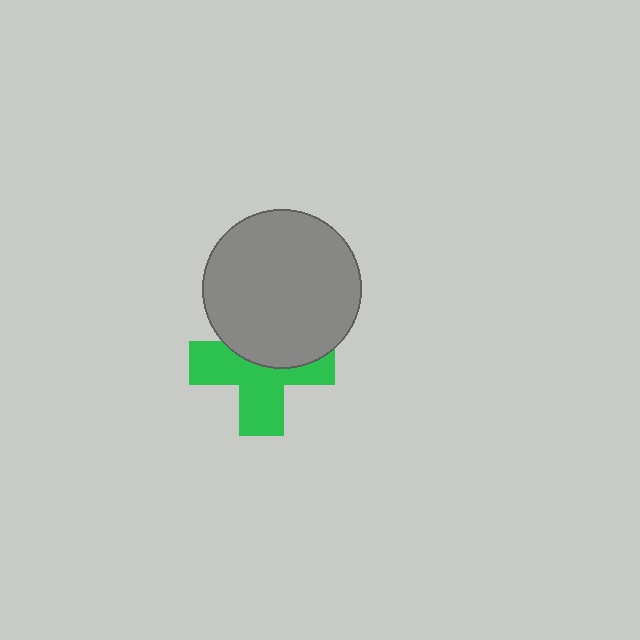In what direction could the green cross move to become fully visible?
The green cross could move down. That would shift it out from behind the gray circle entirely.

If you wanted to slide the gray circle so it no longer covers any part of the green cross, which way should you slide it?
Slide it up — that is the most direct way to separate the two shapes.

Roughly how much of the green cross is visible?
About half of it is visible (roughly 58%).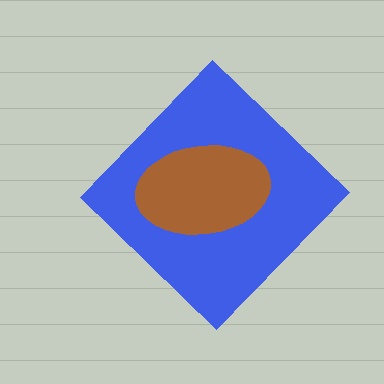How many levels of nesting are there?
2.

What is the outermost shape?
The blue diamond.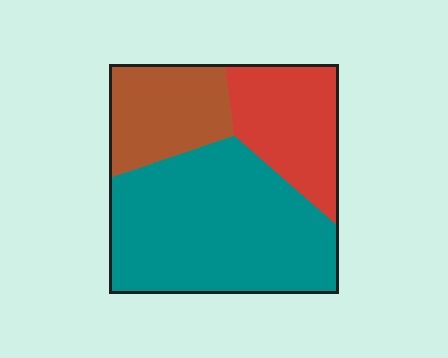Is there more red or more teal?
Teal.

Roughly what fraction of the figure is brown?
Brown covers 21% of the figure.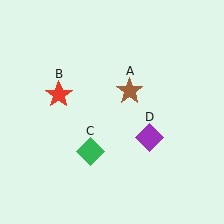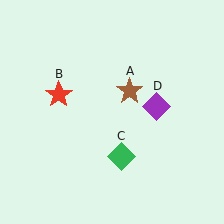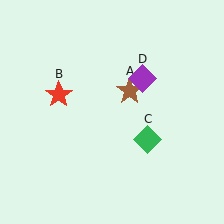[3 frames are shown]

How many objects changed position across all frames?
2 objects changed position: green diamond (object C), purple diamond (object D).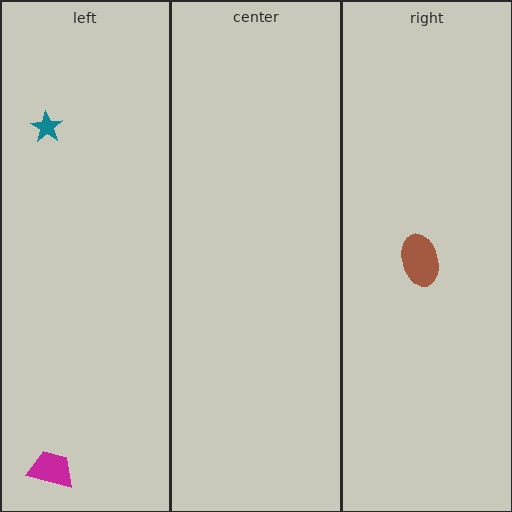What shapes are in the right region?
The brown ellipse.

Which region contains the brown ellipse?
The right region.